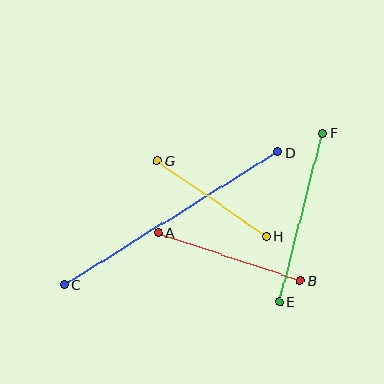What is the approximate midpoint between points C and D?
The midpoint is at approximately (171, 218) pixels.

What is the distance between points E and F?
The distance is approximately 174 pixels.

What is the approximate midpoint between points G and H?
The midpoint is at approximately (212, 199) pixels.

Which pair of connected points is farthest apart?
Points C and D are farthest apart.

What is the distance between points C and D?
The distance is approximately 250 pixels.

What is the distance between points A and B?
The distance is approximately 150 pixels.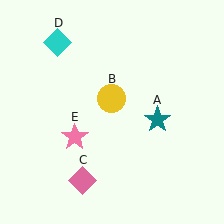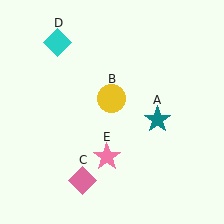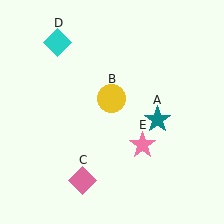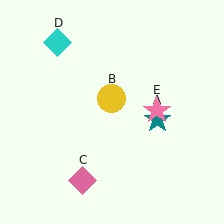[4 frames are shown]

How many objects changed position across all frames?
1 object changed position: pink star (object E).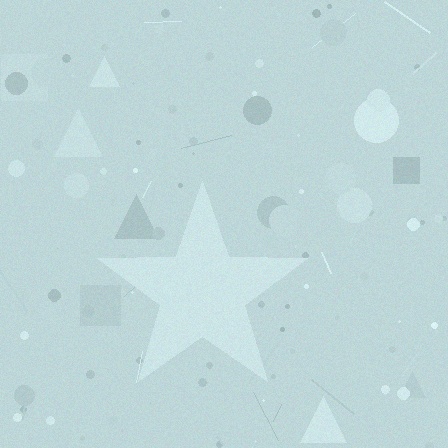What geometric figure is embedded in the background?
A star is embedded in the background.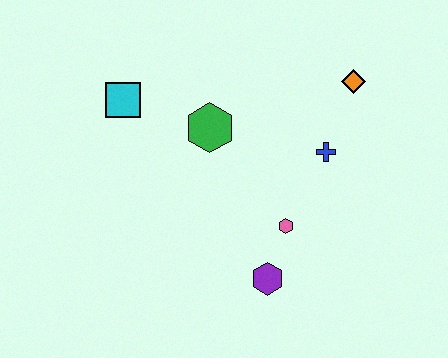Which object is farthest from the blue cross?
The cyan square is farthest from the blue cross.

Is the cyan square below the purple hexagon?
No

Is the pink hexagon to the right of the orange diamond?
No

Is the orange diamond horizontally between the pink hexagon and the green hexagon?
No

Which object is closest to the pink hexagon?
The purple hexagon is closest to the pink hexagon.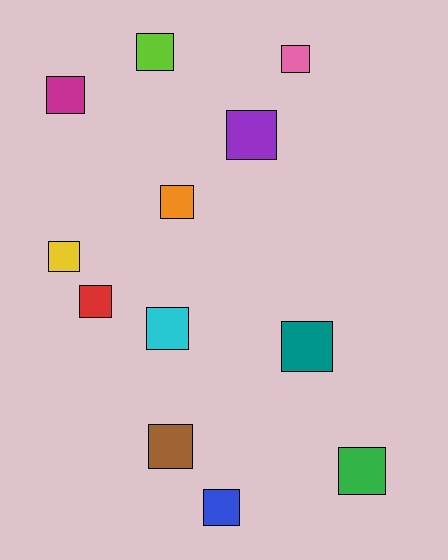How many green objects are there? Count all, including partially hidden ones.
There is 1 green object.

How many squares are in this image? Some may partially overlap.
There are 12 squares.